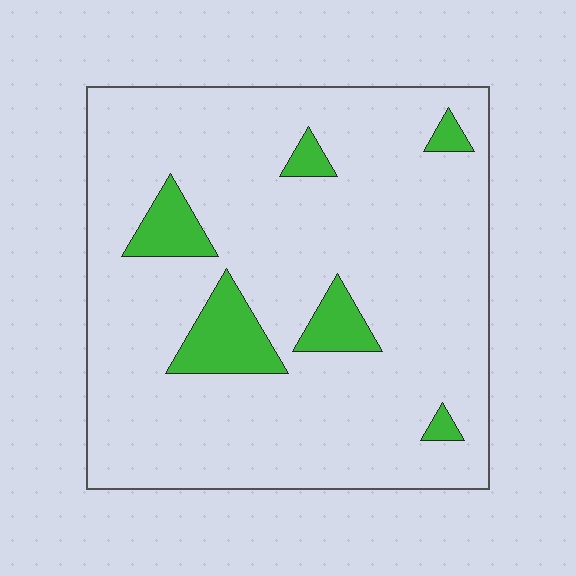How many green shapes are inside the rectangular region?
6.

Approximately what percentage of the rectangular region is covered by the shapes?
Approximately 10%.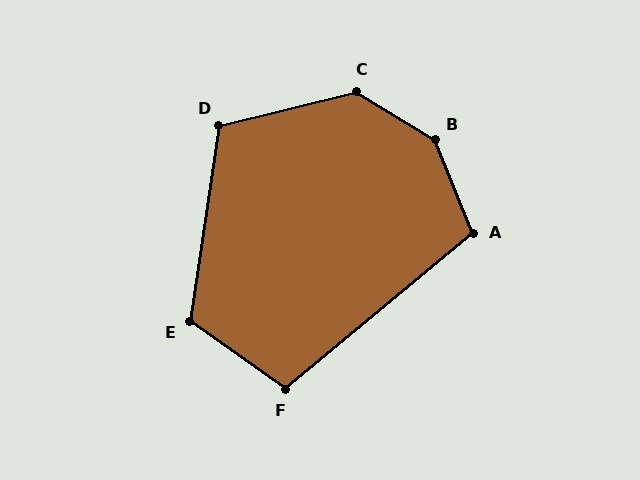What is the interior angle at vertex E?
Approximately 117 degrees (obtuse).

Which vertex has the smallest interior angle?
F, at approximately 105 degrees.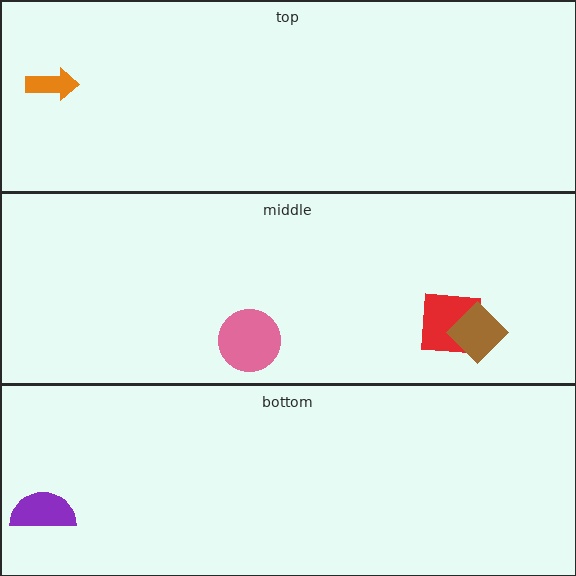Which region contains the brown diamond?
The middle region.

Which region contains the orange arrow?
The top region.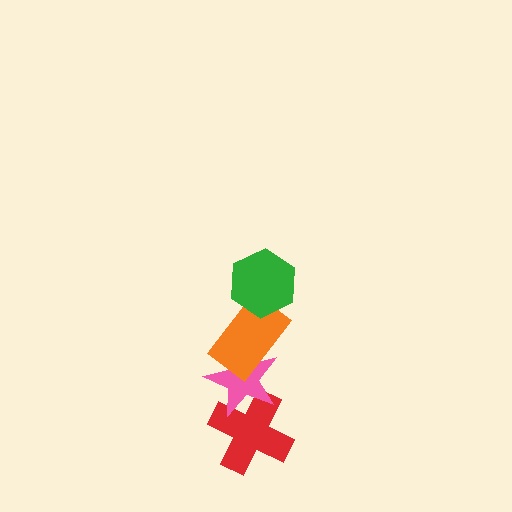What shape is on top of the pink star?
The orange rectangle is on top of the pink star.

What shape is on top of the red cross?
The pink star is on top of the red cross.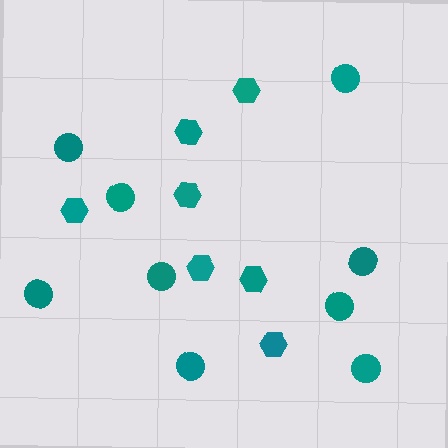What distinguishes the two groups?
There are 2 groups: one group of hexagons (7) and one group of circles (9).